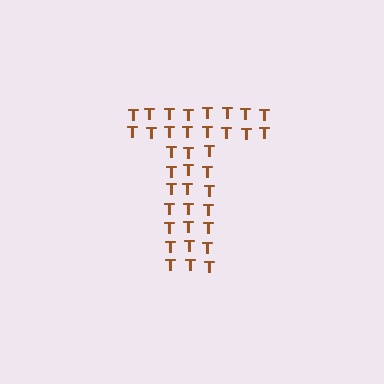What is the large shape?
The large shape is the letter T.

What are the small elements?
The small elements are letter T's.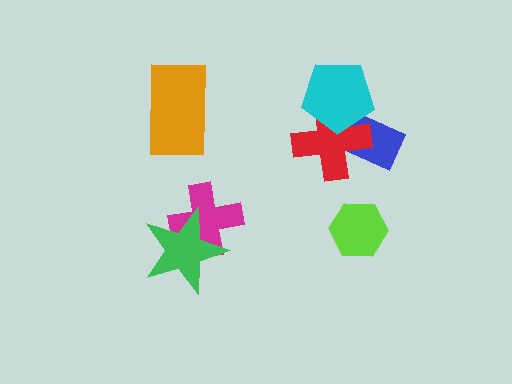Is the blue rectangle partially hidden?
Yes, it is partially covered by another shape.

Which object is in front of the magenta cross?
The green star is in front of the magenta cross.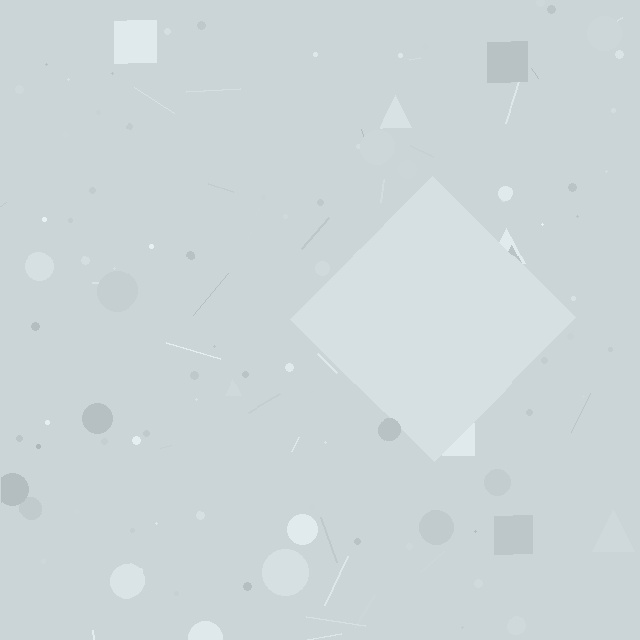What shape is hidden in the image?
A diamond is hidden in the image.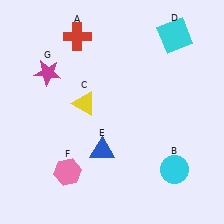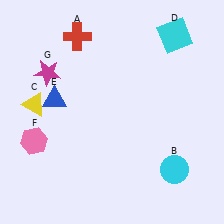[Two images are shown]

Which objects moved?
The objects that moved are: the yellow triangle (C), the blue triangle (E), the pink hexagon (F).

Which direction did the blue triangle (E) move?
The blue triangle (E) moved up.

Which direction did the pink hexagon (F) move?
The pink hexagon (F) moved left.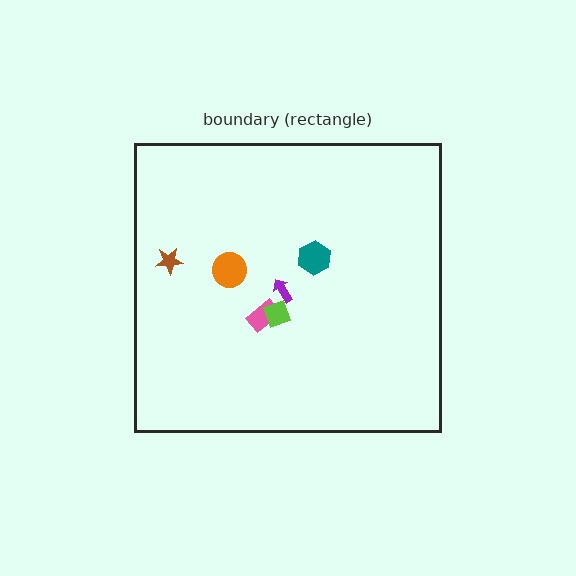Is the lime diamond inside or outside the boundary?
Inside.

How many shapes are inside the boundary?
6 inside, 0 outside.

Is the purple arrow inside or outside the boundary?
Inside.